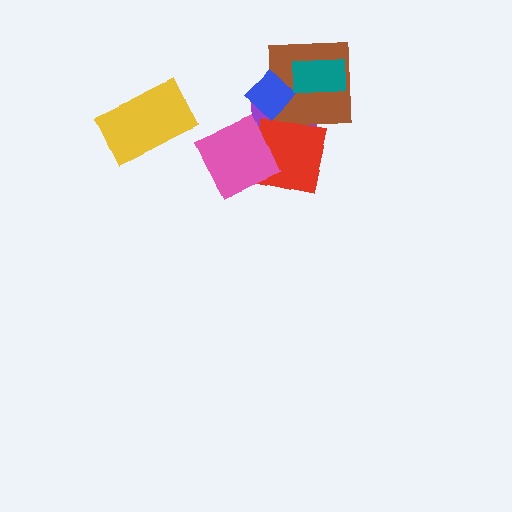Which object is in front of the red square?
The pink diamond is in front of the red square.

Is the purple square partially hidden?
Yes, it is partially covered by another shape.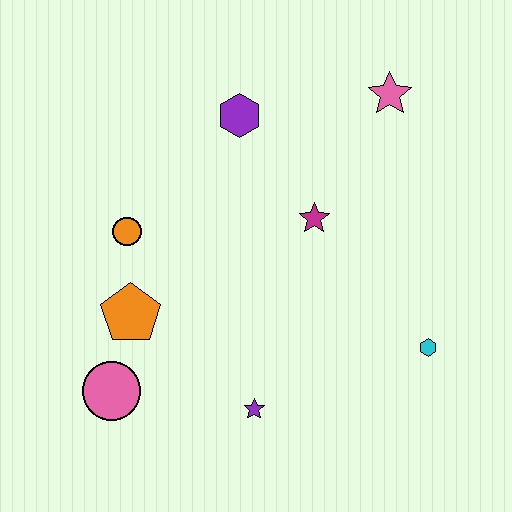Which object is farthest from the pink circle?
The pink star is farthest from the pink circle.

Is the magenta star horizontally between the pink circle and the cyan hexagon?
Yes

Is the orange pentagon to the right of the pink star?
No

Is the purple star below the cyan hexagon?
Yes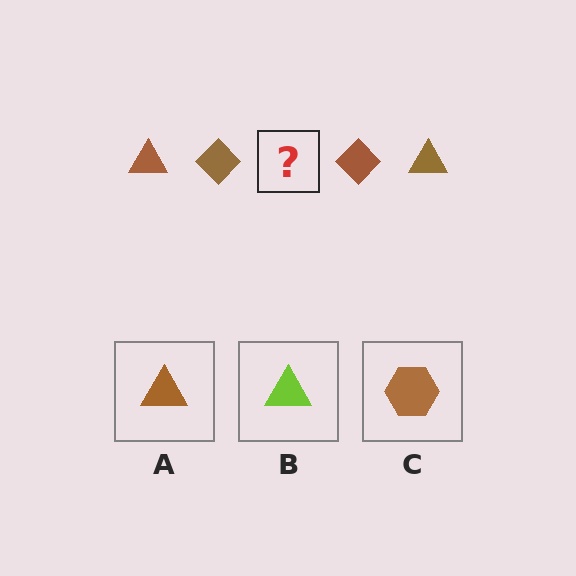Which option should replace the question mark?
Option A.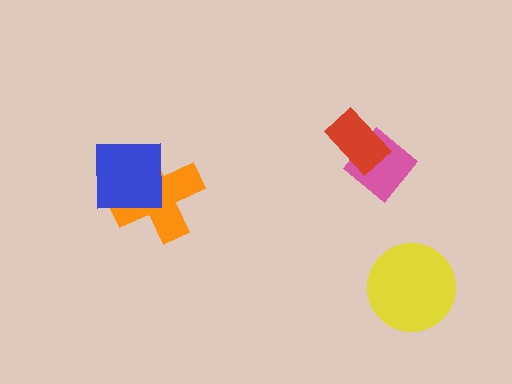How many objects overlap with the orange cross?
1 object overlaps with the orange cross.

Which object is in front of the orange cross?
The blue square is in front of the orange cross.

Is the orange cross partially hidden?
Yes, it is partially covered by another shape.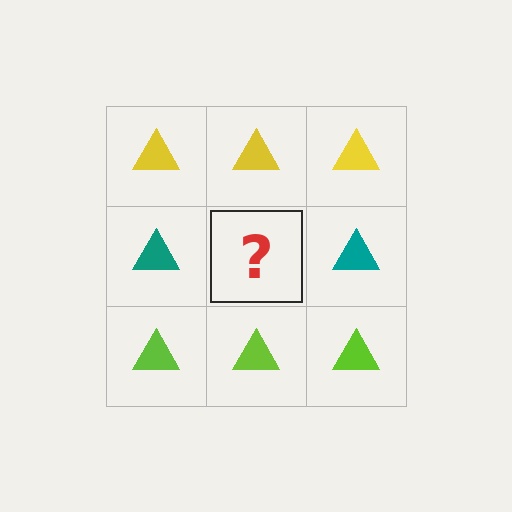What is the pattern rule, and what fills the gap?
The rule is that each row has a consistent color. The gap should be filled with a teal triangle.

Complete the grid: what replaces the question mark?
The question mark should be replaced with a teal triangle.